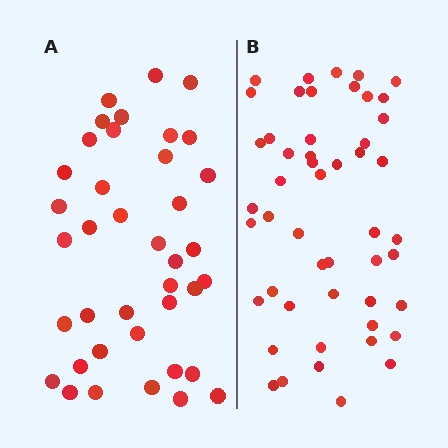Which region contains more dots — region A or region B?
Region B (the right region) has more dots.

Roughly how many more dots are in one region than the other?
Region B has roughly 12 or so more dots than region A.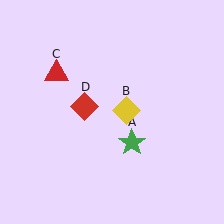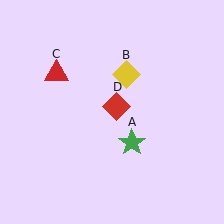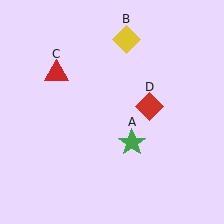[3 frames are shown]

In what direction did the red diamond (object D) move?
The red diamond (object D) moved right.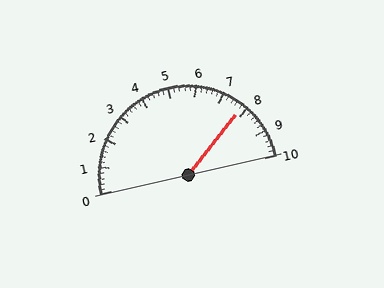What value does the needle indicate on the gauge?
The needle indicates approximately 7.8.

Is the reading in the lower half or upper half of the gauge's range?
The reading is in the upper half of the range (0 to 10).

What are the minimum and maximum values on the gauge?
The gauge ranges from 0 to 10.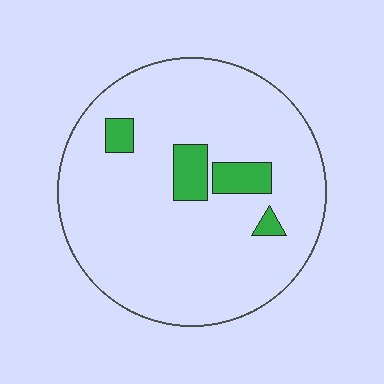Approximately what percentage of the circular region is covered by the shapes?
Approximately 10%.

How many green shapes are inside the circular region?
4.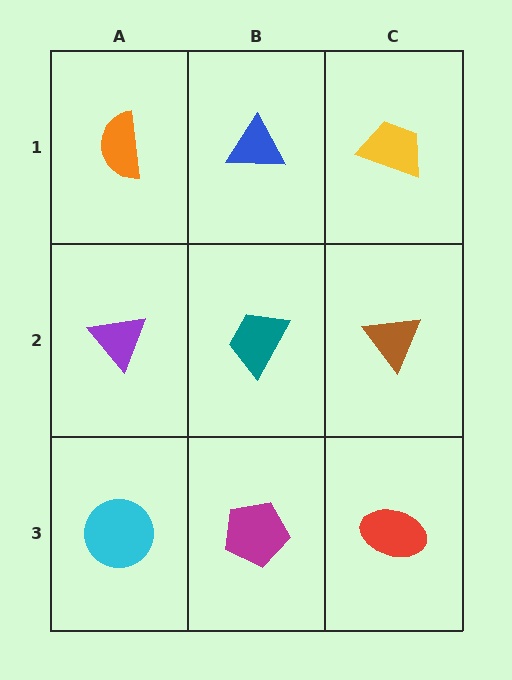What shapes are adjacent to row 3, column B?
A teal trapezoid (row 2, column B), a cyan circle (row 3, column A), a red ellipse (row 3, column C).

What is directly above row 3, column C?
A brown triangle.